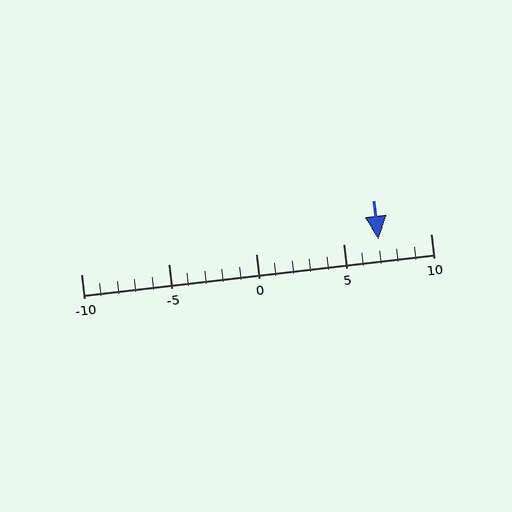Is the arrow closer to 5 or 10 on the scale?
The arrow is closer to 5.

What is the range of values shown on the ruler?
The ruler shows values from -10 to 10.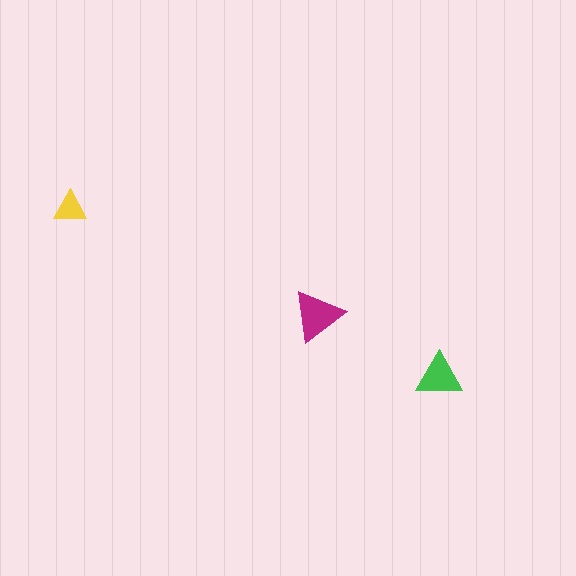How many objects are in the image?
There are 3 objects in the image.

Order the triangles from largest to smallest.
the magenta one, the green one, the yellow one.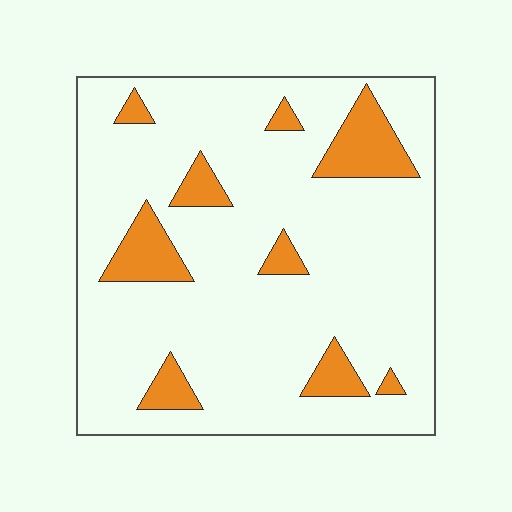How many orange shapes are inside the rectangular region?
9.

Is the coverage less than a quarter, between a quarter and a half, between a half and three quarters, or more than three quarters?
Less than a quarter.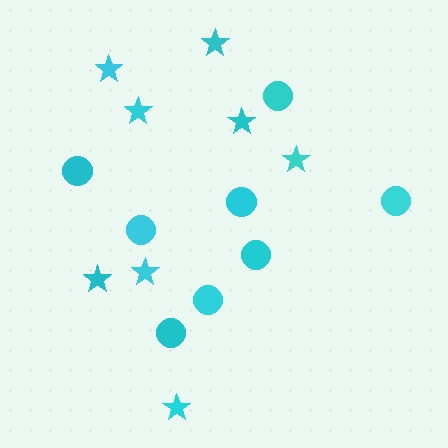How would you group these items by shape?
There are 2 groups: one group of stars (8) and one group of circles (8).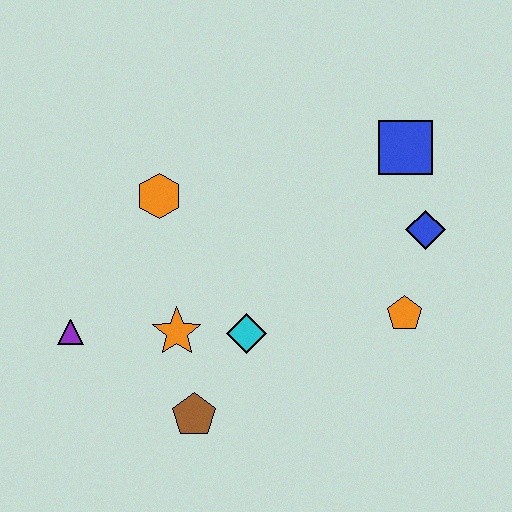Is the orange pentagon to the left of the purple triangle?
No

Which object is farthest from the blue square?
The purple triangle is farthest from the blue square.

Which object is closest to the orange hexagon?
The orange star is closest to the orange hexagon.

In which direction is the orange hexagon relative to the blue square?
The orange hexagon is to the left of the blue square.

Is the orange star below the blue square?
Yes